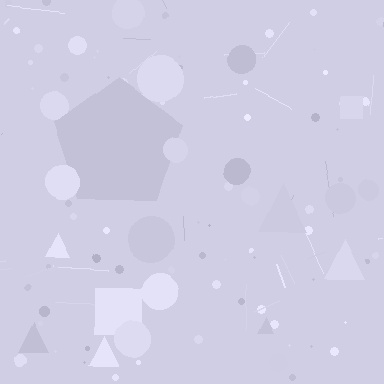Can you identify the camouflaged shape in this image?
The camouflaged shape is a pentagon.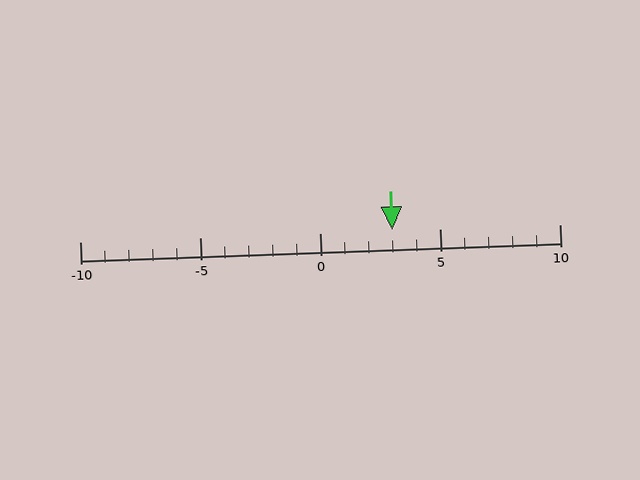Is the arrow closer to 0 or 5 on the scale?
The arrow is closer to 5.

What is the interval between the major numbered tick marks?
The major tick marks are spaced 5 units apart.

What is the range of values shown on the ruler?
The ruler shows values from -10 to 10.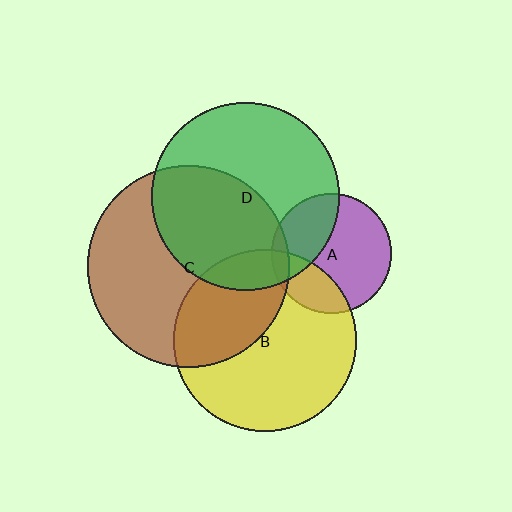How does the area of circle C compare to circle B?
Approximately 1.2 times.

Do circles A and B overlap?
Yes.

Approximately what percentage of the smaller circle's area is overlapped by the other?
Approximately 25%.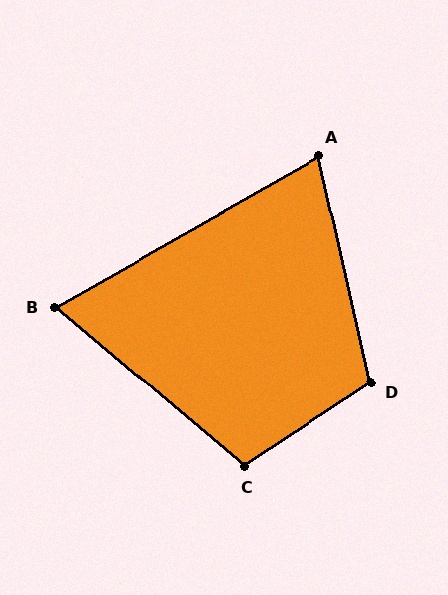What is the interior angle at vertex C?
Approximately 107 degrees (obtuse).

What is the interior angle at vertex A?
Approximately 73 degrees (acute).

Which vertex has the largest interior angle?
D, at approximately 110 degrees.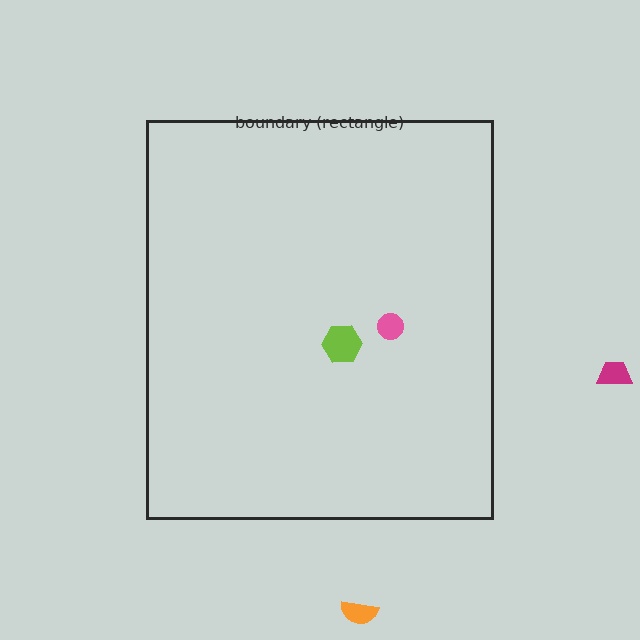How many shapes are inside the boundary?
2 inside, 2 outside.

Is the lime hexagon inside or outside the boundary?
Inside.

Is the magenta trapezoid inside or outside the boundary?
Outside.